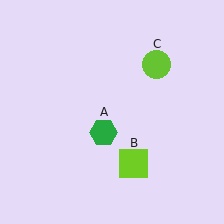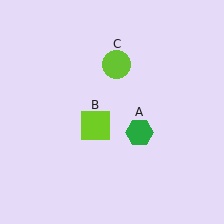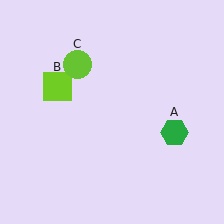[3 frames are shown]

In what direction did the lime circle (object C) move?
The lime circle (object C) moved left.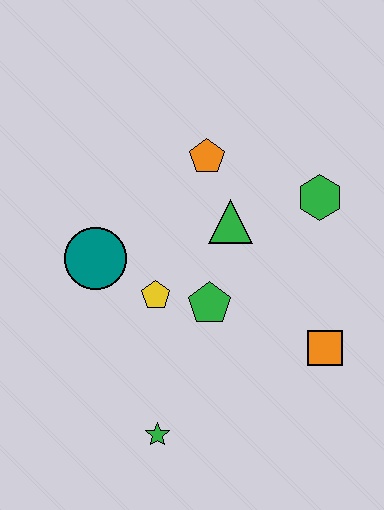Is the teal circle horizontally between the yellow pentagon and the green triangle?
No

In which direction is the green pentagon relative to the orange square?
The green pentagon is to the left of the orange square.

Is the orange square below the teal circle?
Yes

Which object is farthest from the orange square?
The teal circle is farthest from the orange square.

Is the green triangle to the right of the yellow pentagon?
Yes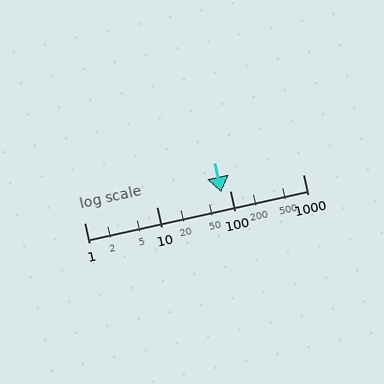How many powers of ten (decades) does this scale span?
The scale spans 3 decades, from 1 to 1000.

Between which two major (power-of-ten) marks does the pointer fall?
The pointer is between 10 and 100.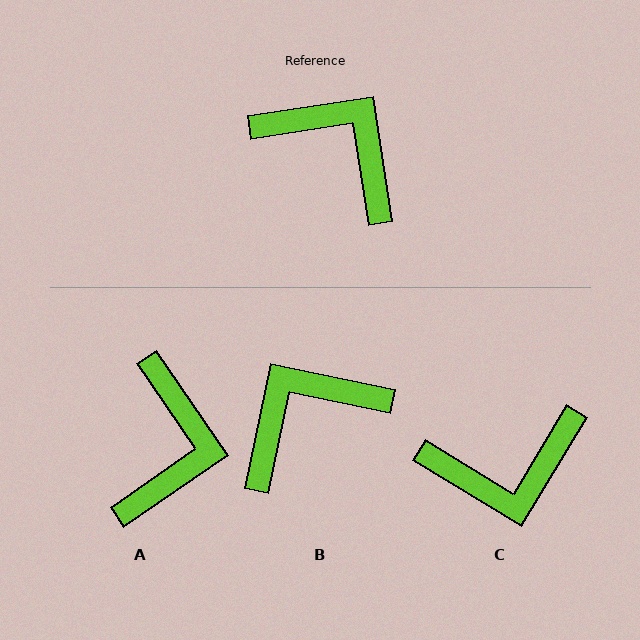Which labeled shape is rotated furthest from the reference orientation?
C, about 130 degrees away.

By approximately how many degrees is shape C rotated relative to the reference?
Approximately 130 degrees clockwise.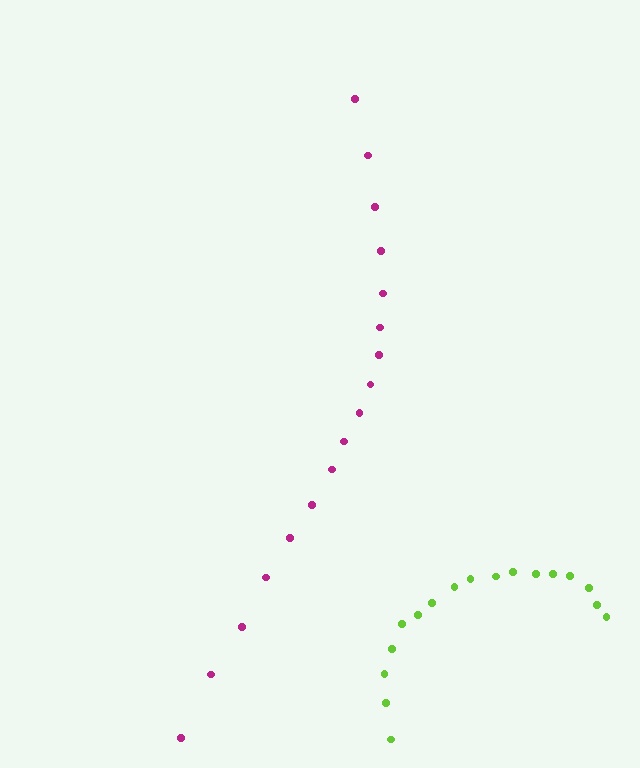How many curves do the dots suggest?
There are 2 distinct paths.